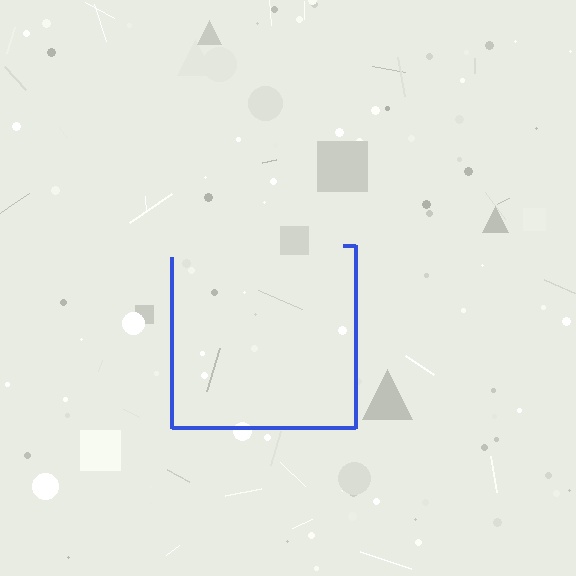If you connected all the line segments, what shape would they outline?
They would outline a square.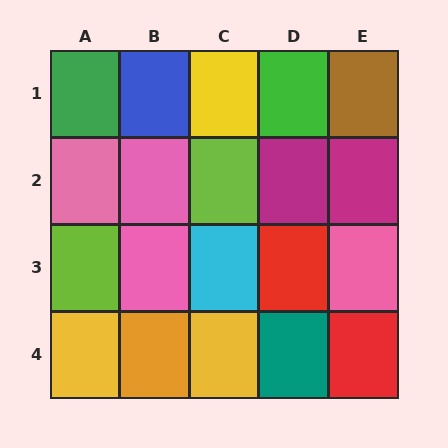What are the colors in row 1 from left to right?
Green, blue, yellow, green, brown.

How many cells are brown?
1 cell is brown.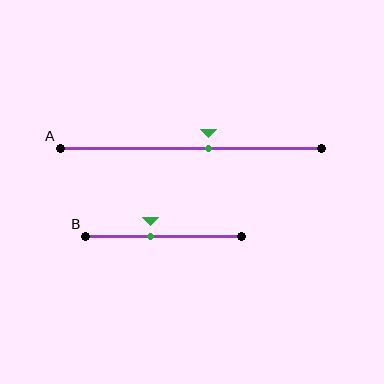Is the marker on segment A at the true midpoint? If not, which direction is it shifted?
No, the marker on segment A is shifted to the right by about 7% of the segment length.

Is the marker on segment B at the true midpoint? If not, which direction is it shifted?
No, the marker on segment B is shifted to the left by about 8% of the segment length.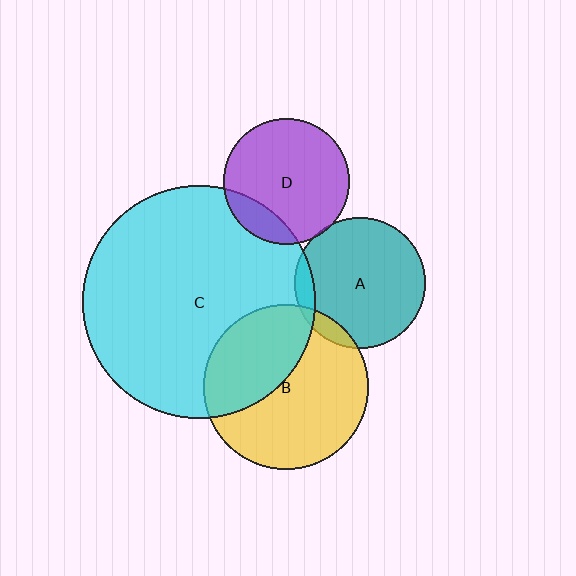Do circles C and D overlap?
Yes.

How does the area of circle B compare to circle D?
Approximately 1.7 times.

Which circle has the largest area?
Circle C (cyan).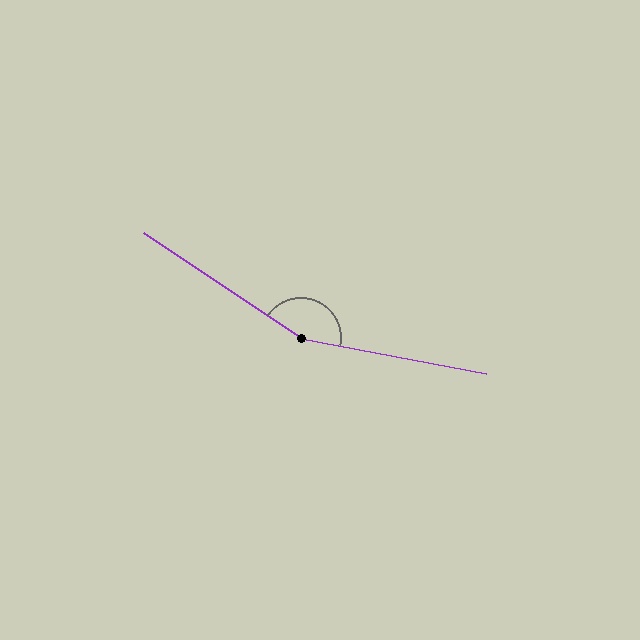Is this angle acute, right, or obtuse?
It is obtuse.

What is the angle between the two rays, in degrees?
Approximately 157 degrees.